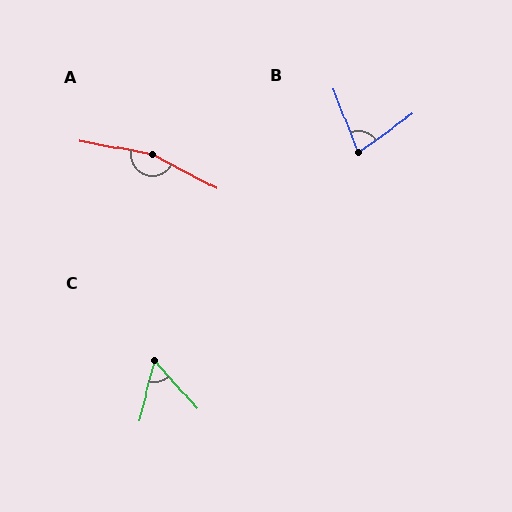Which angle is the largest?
A, at approximately 163 degrees.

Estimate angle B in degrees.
Approximately 75 degrees.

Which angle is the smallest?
C, at approximately 57 degrees.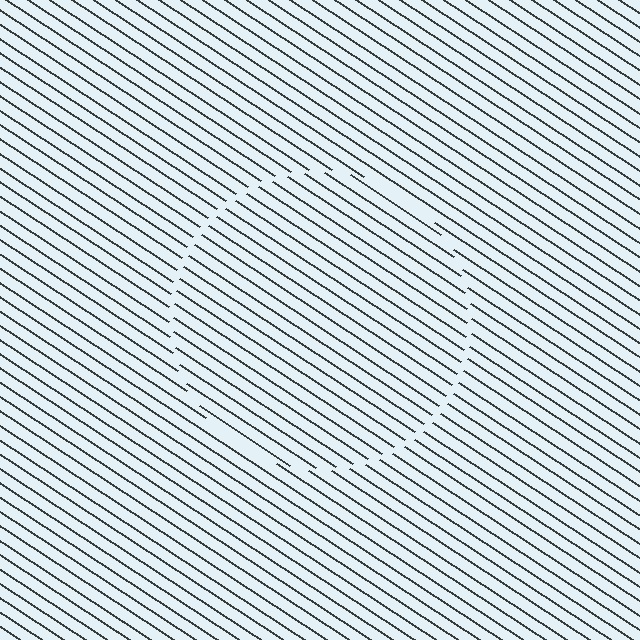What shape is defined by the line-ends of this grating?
An illusory circle. The interior of the shape contains the same grating, shifted by half a period — the contour is defined by the phase discontinuity where line-ends from the inner and outer gratings abut.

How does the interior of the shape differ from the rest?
The interior of the shape contains the same grating, shifted by half a period — the contour is defined by the phase discontinuity where line-ends from the inner and outer gratings abut.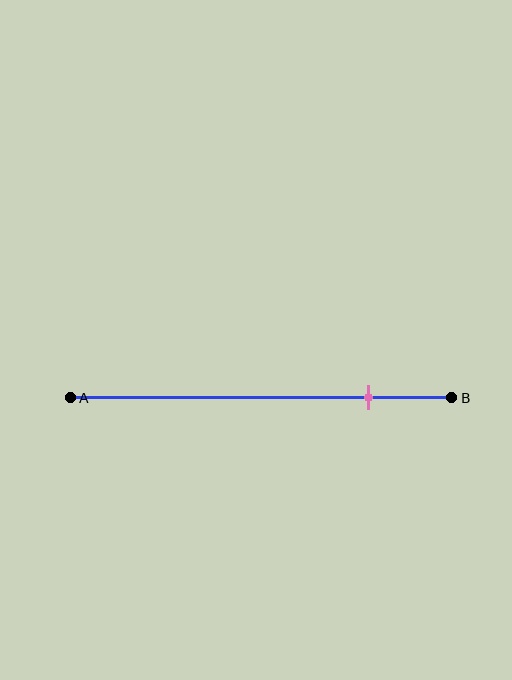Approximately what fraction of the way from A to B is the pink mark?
The pink mark is approximately 80% of the way from A to B.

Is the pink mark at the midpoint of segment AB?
No, the mark is at about 80% from A, not at the 50% midpoint.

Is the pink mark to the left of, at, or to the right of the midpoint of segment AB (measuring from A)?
The pink mark is to the right of the midpoint of segment AB.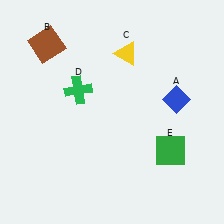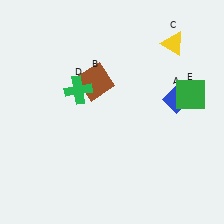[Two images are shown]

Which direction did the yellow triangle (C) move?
The yellow triangle (C) moved right.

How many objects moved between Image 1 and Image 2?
3 objects moved between the two images.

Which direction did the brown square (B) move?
The brown square (B) moved right.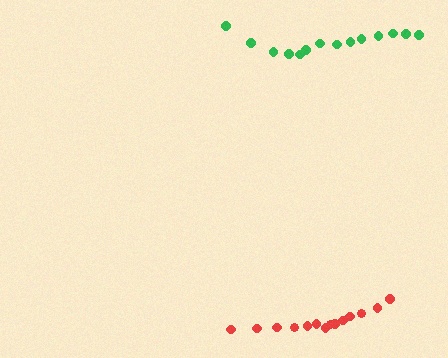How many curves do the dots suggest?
There are 2 distinct paths.